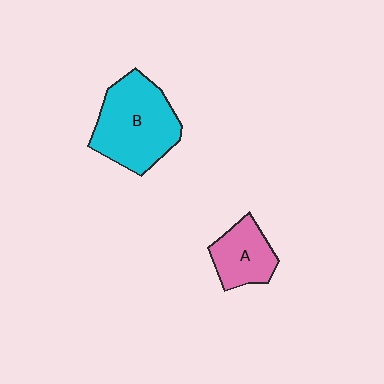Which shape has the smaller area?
Shape A (pink).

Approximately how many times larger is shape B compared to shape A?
Approximately 1.8 times.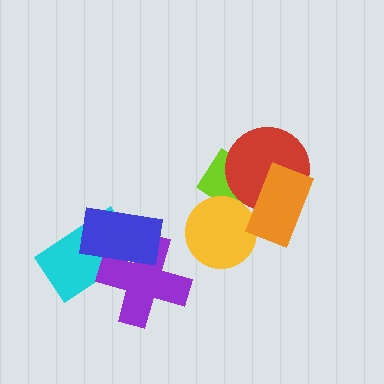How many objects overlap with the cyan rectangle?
2 objects overlap with the cyan rectangle.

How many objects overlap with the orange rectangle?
3 objects overlap with the orange rectangle.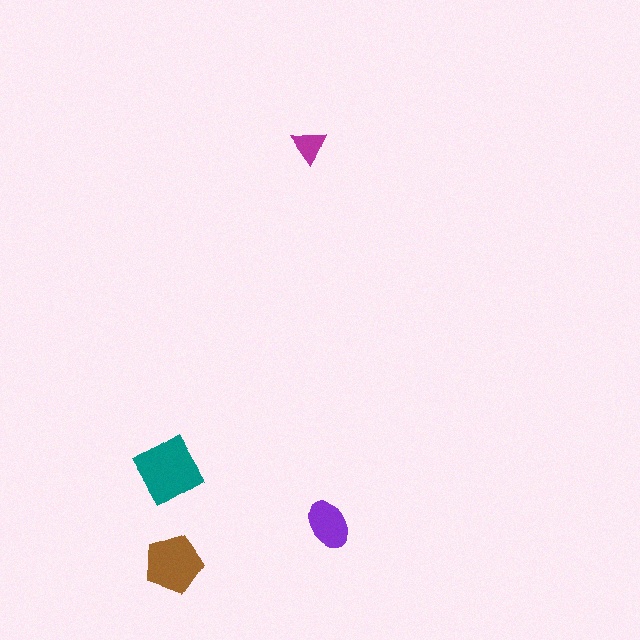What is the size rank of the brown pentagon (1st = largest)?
2nd.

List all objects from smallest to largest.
The magenta triangle, the purple ellipse, the brown pentagon, the teal diamond.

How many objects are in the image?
There are 4 objects in the image.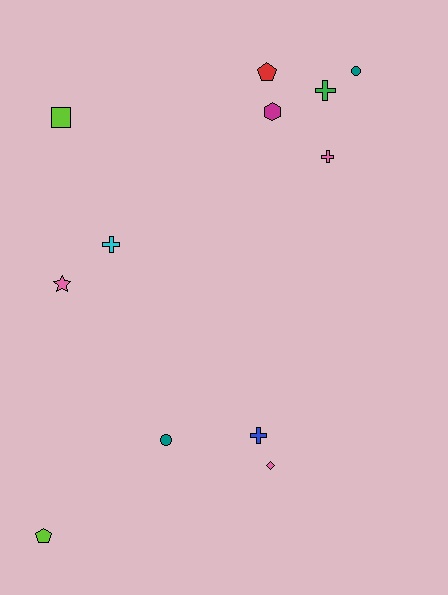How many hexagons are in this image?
There is 1 hexagon.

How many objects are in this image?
There are 12 objects.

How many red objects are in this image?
There is 1 red object.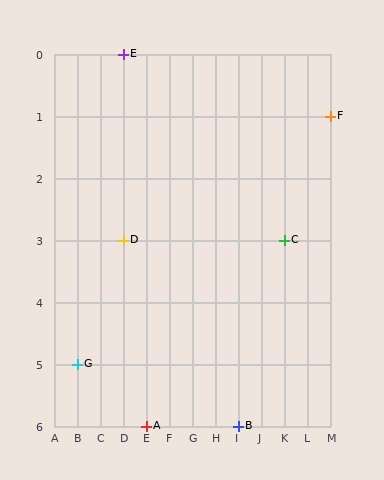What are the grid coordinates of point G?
Point G is at grid coordinates (B, 5).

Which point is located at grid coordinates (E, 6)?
Point A is at (E, 6).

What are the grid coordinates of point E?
Point E is at grid coordinates (D, 0).